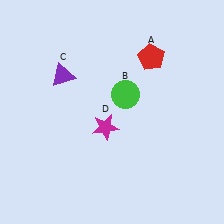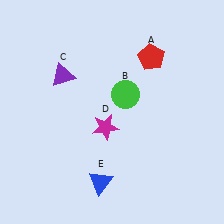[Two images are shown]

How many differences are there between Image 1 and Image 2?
There is 1 difference between the two images.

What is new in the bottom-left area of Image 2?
A blue triangle (E) was added in the bottom-left area of Image 2.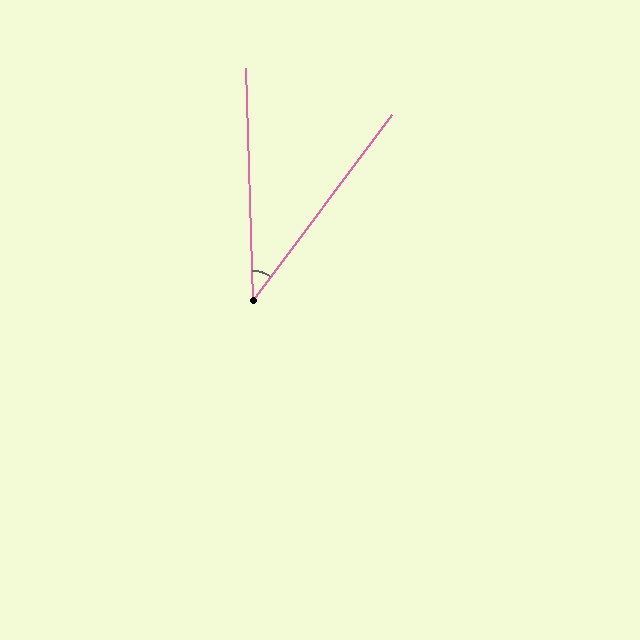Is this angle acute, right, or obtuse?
It is acute.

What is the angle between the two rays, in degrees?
Approximately 38 degrees.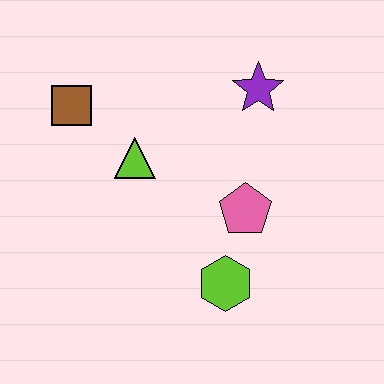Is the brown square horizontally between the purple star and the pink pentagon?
No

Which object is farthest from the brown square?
The lime hexagon is farthest from the brown square.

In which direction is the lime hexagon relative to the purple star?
The lime hexagon is below the purple star.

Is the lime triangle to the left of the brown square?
No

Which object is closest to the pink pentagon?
The lime hexagon is closest to the pink pentagon.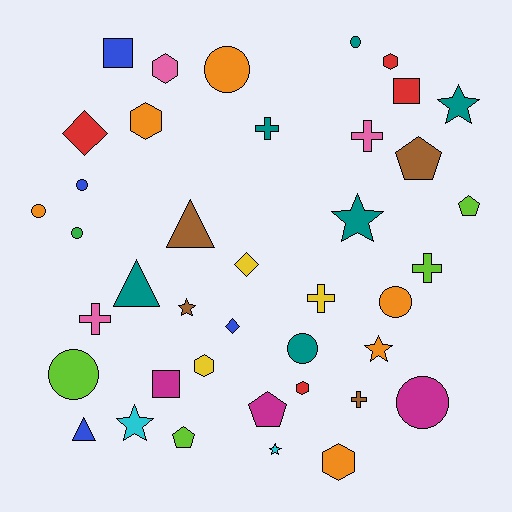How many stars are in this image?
There are 6 stars.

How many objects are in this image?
There are 40 objects.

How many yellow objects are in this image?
There are 3 yellow objects.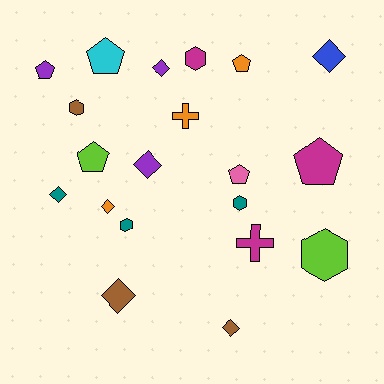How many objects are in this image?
There are 20 objects.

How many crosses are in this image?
There are 2 crosses.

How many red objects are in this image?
There are no red objects.